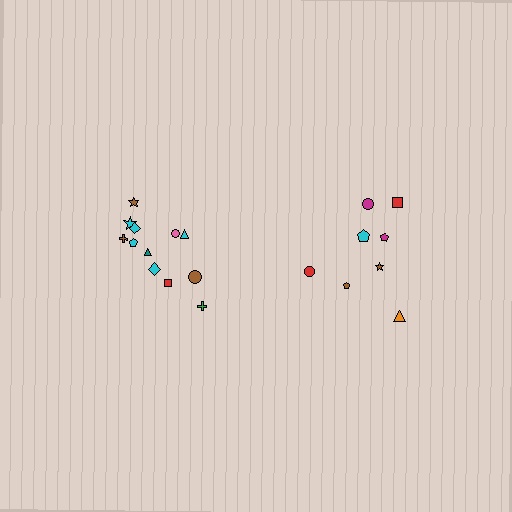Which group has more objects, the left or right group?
The left group.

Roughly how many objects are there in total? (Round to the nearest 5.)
Roughly 20 objects in total.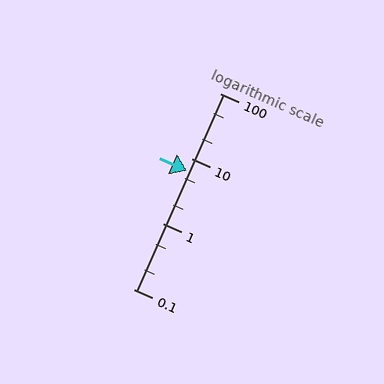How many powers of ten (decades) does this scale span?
The scale spans 3 decades, from 0.1 to 100.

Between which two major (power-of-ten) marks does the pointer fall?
The pointer is between 1 and 10.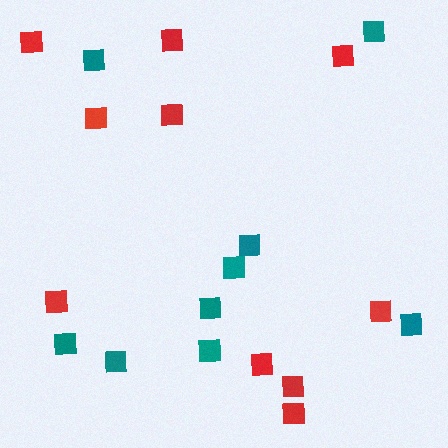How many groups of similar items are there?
There are 2 groups: one group of red squares (10) and one group of teal squares (9).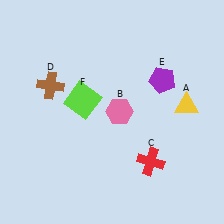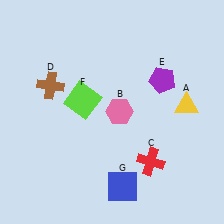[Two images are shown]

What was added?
A blue square (G) was added in Image 2.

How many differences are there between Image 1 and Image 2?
There is 1 difference between the two images.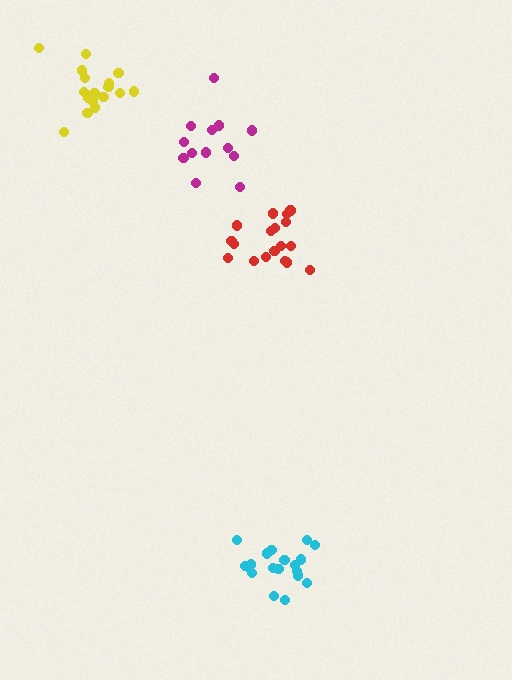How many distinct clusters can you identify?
There are 4 distinct clusters.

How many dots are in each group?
Group 1: 17 dots, Group 2: 18 dots, Group 3: 13 dots, Group 4: 19 dots (67 total).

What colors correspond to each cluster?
The clusters are colored: yellow, red, magenta, cyan.